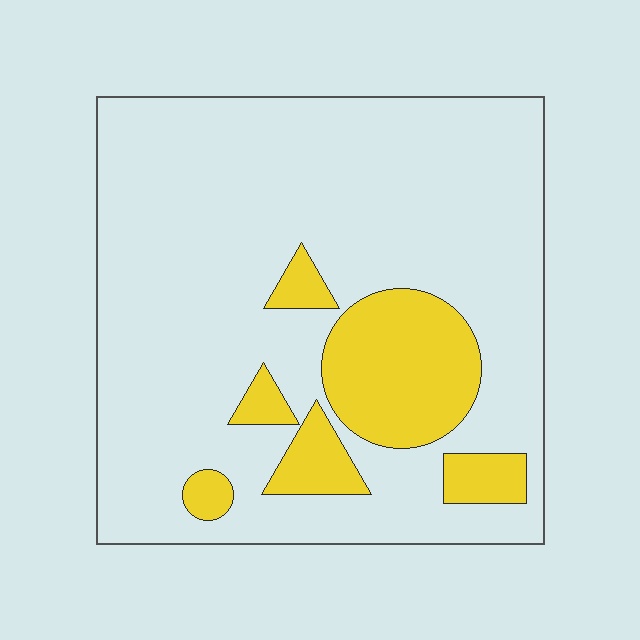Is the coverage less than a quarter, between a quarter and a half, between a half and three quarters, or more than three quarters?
Less than a quarter.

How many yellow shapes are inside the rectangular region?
6.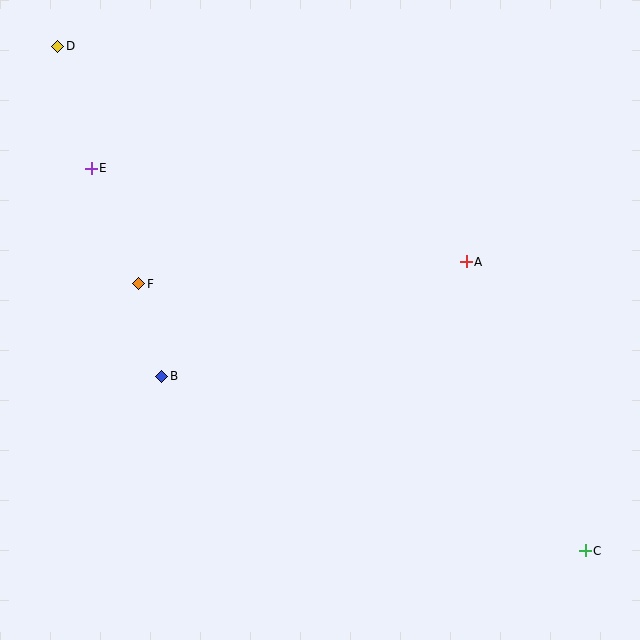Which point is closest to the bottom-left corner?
Point B is closest to the bottom-left corner.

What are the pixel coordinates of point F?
Point F is at (139, 284).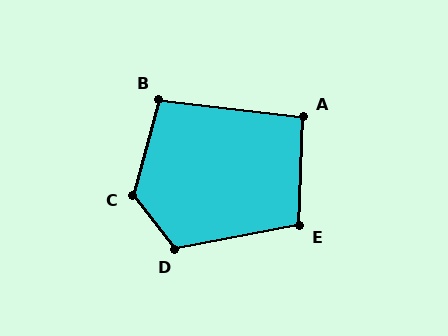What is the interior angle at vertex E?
Approximately 103 degrees (obtuse).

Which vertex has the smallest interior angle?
A, at approximately 95 degrees.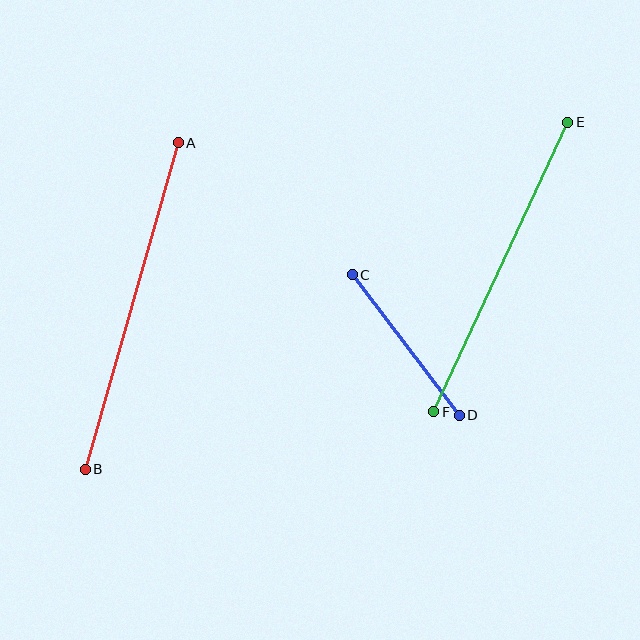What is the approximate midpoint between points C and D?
The midpoint is at approximately (406, 345) pixels.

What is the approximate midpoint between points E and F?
The midpoint is at approximately (501, 267) pixels.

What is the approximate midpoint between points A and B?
The midpoint is at approximately (132, 306) pixels.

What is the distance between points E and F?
The distance is approximately 319 pixels.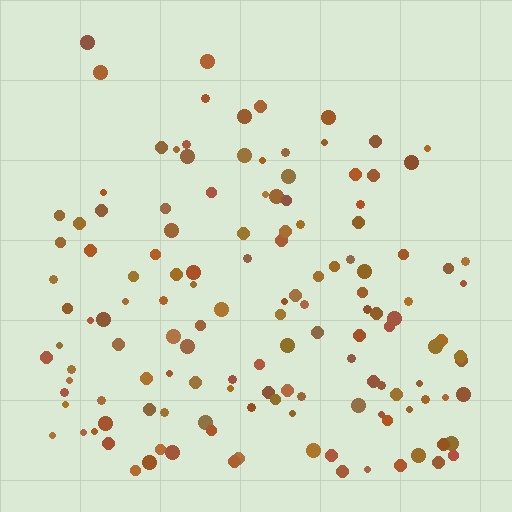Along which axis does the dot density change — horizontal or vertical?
Vertical.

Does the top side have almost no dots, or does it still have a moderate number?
Still a moderate number, just noticeably fewer than the bottom.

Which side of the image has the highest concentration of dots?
The bottom.